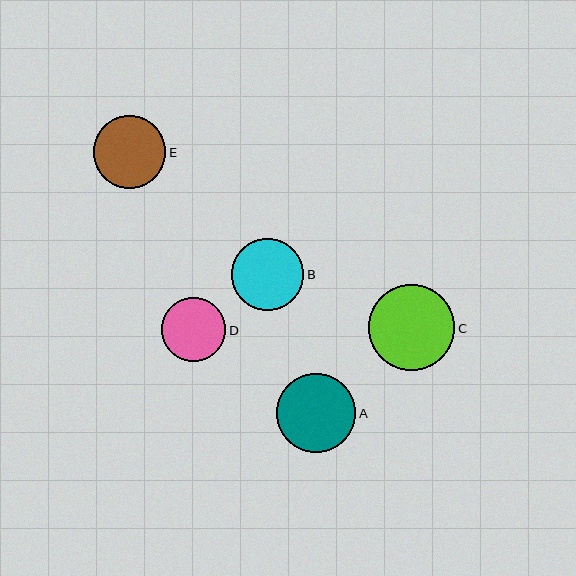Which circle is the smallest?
Circle D is the smallest with a size of approximately 64 pixels.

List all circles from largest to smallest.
From largest to smallest: C, A, E, B, D.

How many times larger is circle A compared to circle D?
Circle A is approximately 1.2 times the size of circle D.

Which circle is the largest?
Circle C is the largest with a size of approximately 86 pixels.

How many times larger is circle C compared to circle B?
Circle C is approximately 1.2 times the size of circle B.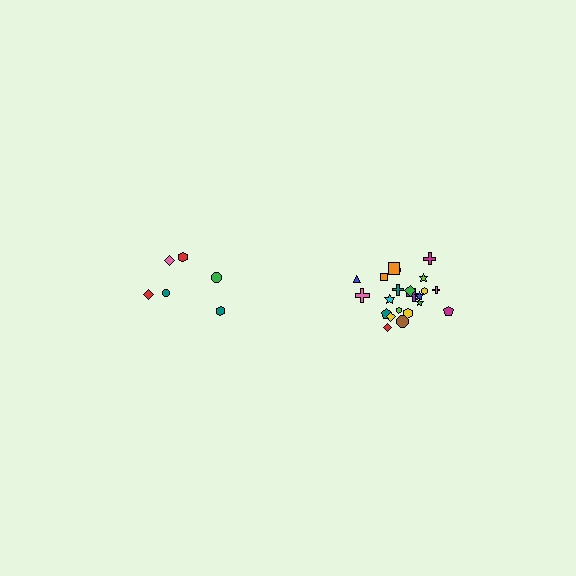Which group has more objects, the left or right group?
The right group.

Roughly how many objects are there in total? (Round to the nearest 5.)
Roughly 30 objects in total.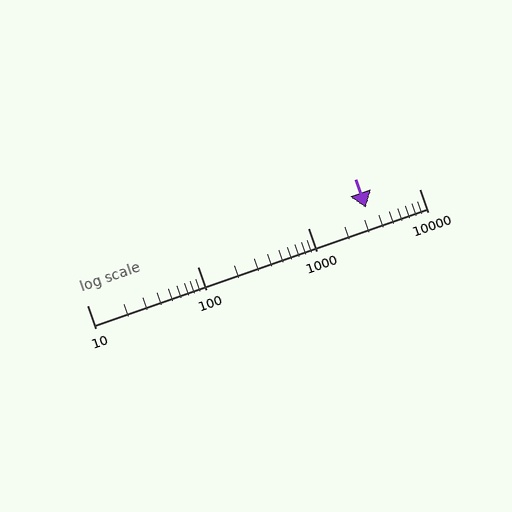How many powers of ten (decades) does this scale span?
The scale spans 3 decades, from 10 to 10000.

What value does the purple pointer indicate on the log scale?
The pointer indicates approximately 3300.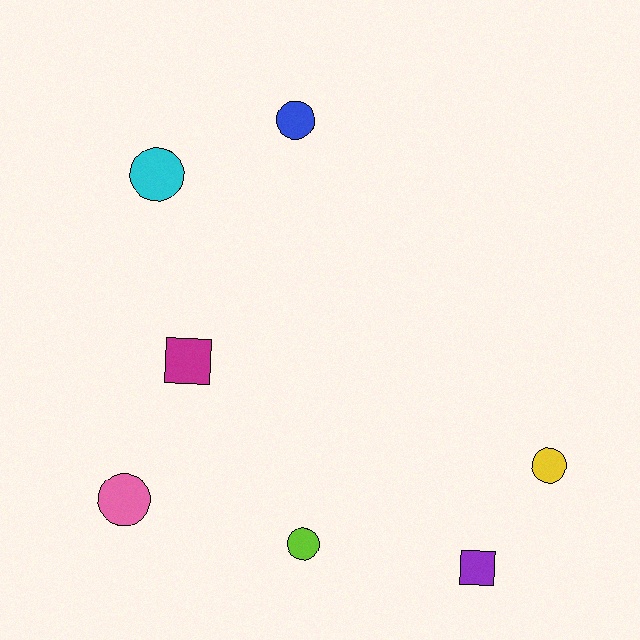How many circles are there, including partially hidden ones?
There are 5 circles.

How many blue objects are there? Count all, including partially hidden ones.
There is 1 blue object.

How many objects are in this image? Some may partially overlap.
There are 7 objects.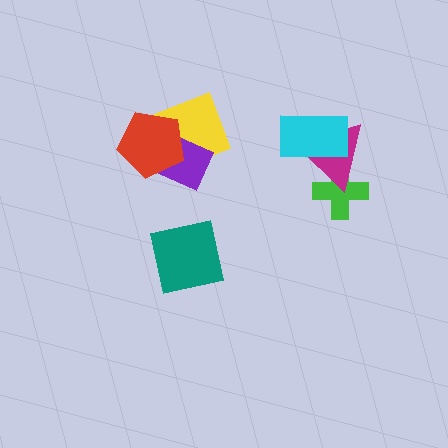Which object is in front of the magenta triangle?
The cyan rectangle is in front of the magenta triangle.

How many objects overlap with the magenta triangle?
2 objects overlap with the magenta triangle.